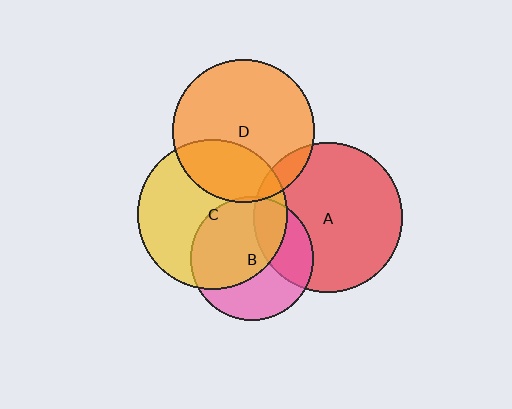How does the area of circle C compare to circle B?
Approximately 1.5 times.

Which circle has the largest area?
Circle C (yellow).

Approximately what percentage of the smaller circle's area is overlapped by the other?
Approximately 55%.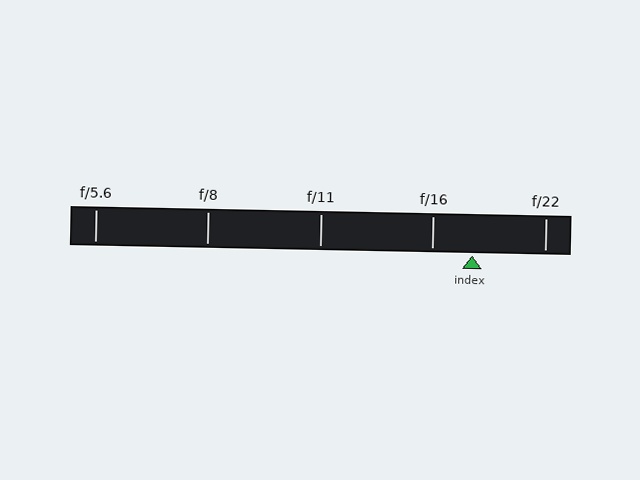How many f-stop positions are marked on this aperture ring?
There are 5 f-stop positions marked.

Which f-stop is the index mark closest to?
The index mark is closest to f/16.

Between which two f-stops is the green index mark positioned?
The index mark is between f/16 and f/22.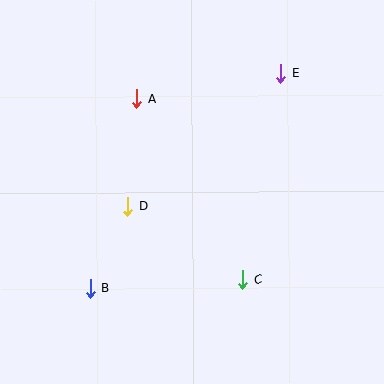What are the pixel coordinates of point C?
Point C is at (242, 279).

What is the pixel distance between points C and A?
The distance between C and A is 208 pixels.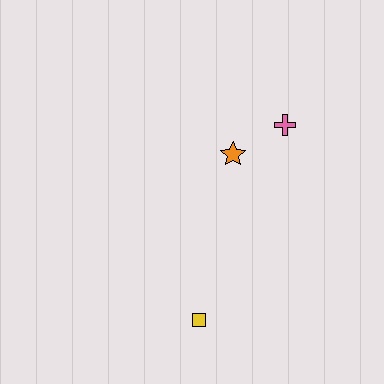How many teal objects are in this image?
There are no teal objects.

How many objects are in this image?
There are 3 objects.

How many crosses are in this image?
There is 1 cross.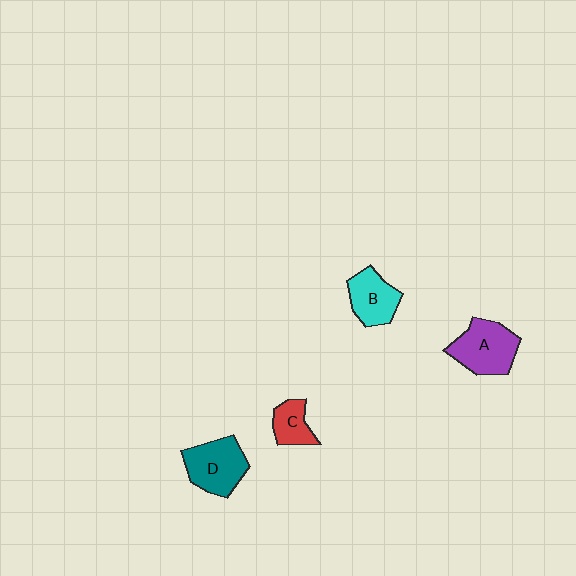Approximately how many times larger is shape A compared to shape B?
Approximately 1.3 times.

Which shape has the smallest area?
Shape C (red).